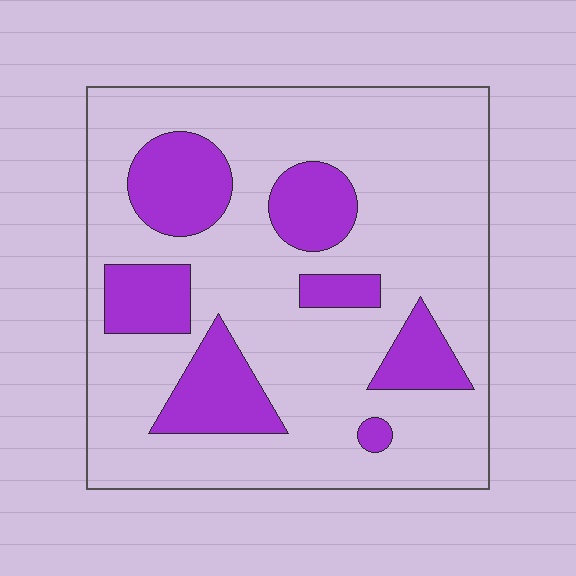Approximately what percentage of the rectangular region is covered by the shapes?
Approximately 25%.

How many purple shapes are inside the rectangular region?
7.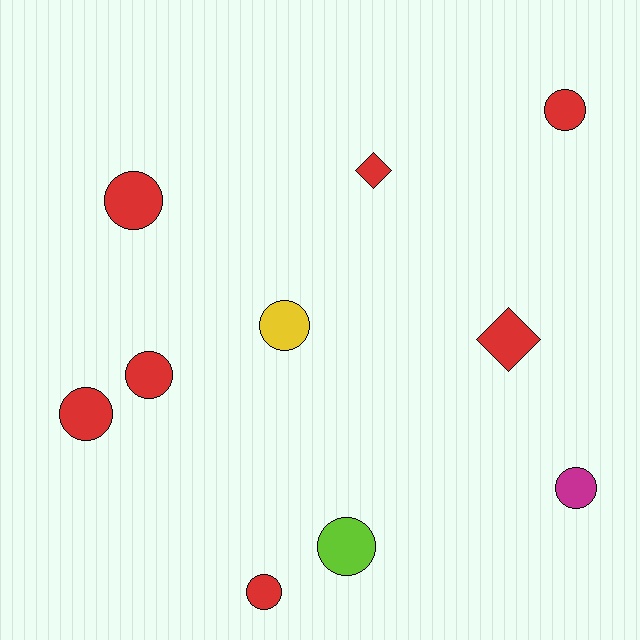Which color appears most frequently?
Red, with 7 objects.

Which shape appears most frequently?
Circle, with 8 objects.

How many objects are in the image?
There are 10 objects.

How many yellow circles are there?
There is 1 yellow circle.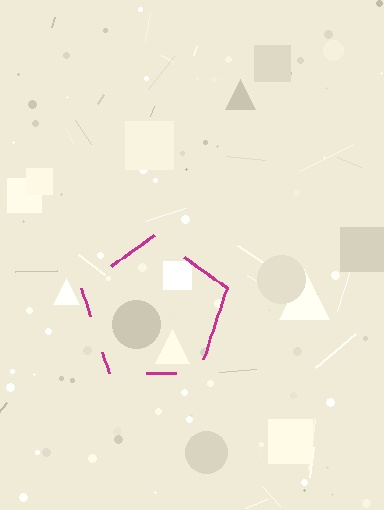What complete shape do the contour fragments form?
The contour fragments form a pentagon.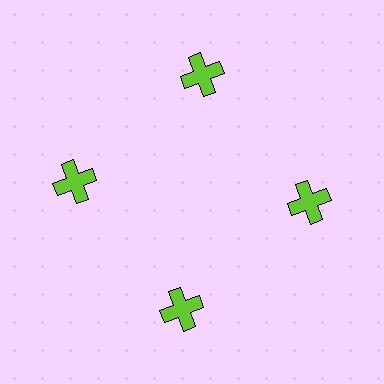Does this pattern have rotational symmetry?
Yes, this pattern has 4-fold rotational symmetry. It looks the same after rotating 90 degrees around the center.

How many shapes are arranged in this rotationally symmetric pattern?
There are 4 shapes, arranged in 4 groups of 1.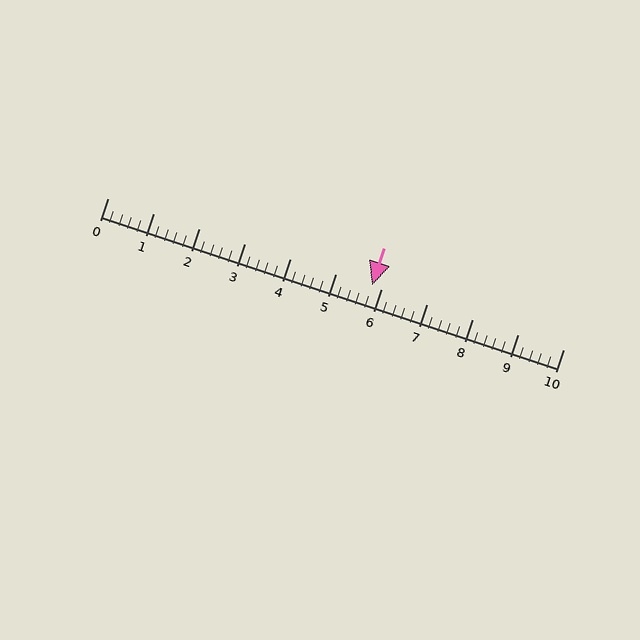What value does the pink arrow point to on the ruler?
The pink arrow points to approximately 5.8.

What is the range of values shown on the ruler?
The ruler shows values from 0 to 10.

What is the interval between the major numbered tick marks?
The major tick marks are spaced 1 units apart.